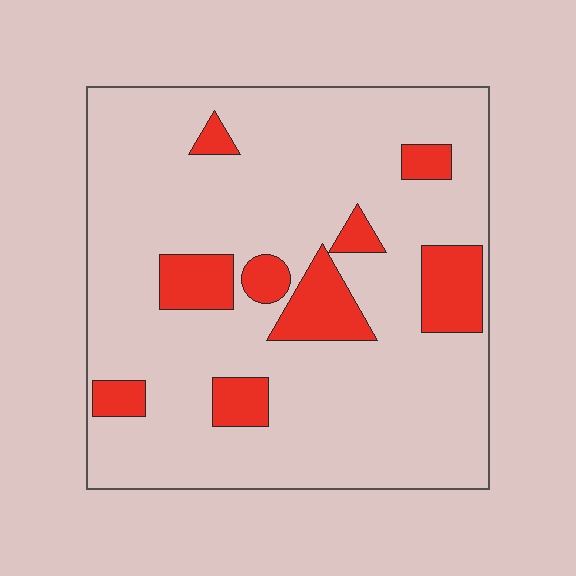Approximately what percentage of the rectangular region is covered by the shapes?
Approximately 15%.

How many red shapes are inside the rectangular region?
9.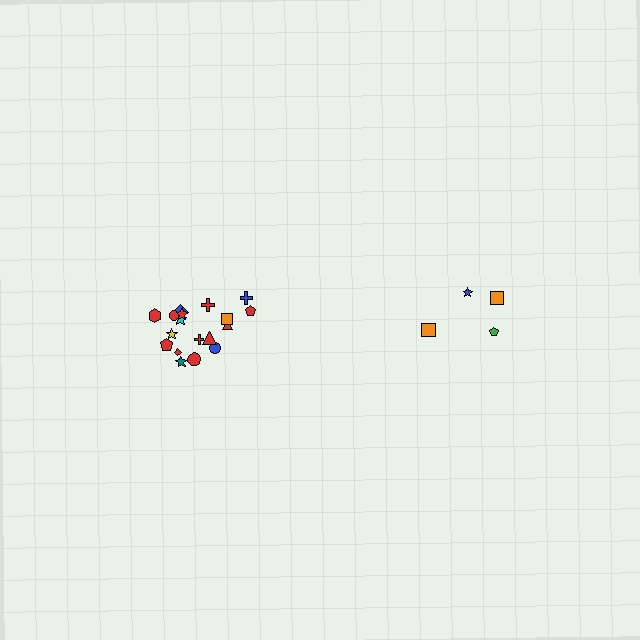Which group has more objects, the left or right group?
The left group.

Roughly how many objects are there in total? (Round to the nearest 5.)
Roughly 20 objects in total.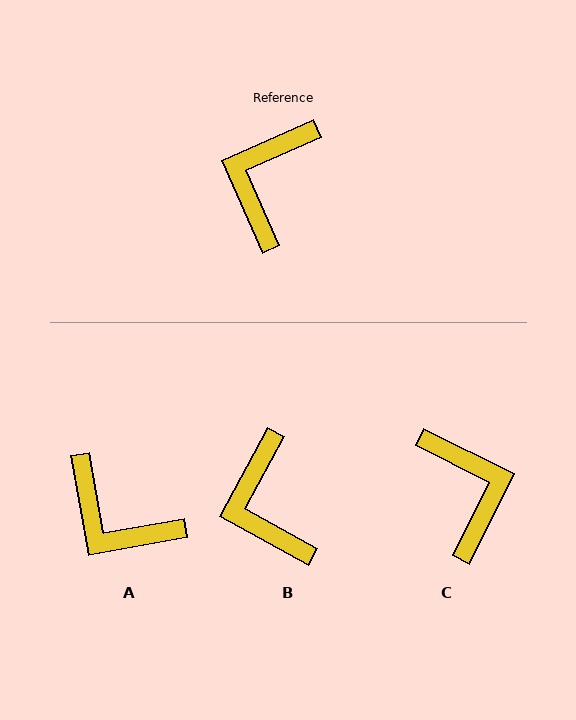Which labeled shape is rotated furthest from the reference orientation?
C, about 140 degrees away.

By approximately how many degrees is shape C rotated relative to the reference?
Approximately 140 degrees clockwise.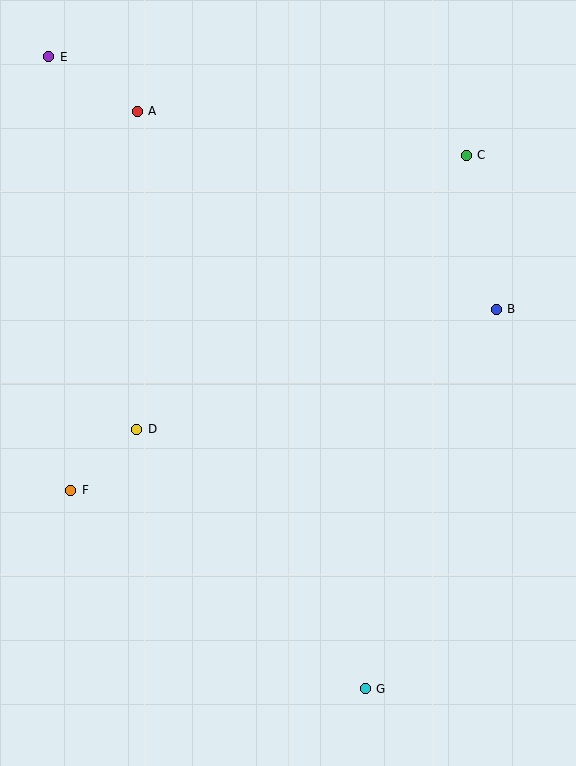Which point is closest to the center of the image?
Point D at (137, 429) is closest to the center.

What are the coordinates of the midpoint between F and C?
The midpoint between F and C is at (269, 323).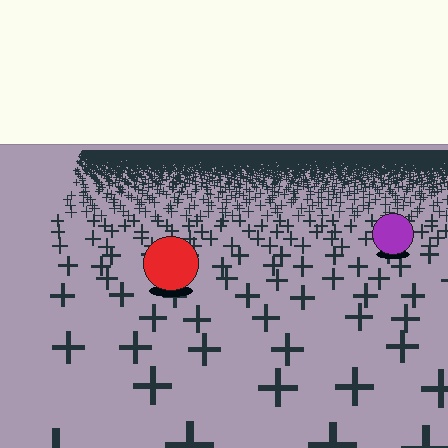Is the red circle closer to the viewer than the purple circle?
Yes. The red circle is closer — you can tell from the texture gradient: the ground texture is coarser near it.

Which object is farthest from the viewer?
The purple circle is farthest from the viewer. It appears smaller and the ground texture around it is denser.